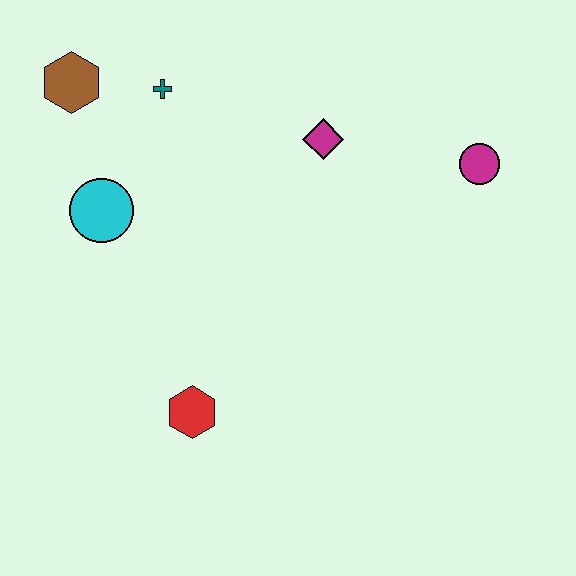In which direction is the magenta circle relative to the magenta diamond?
The magenta circle is to the right of the magenta diamond.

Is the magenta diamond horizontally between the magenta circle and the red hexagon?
Yes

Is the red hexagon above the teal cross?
No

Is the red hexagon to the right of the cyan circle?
Yes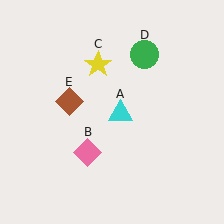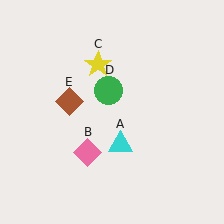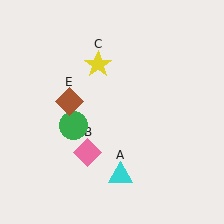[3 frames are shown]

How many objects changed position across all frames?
2 objects changed position: cyan triangle (object A), green circle (object D).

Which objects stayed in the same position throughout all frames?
Pink diamond (object B) and yellow star (object C) and brown diamond (object E) remained stationary.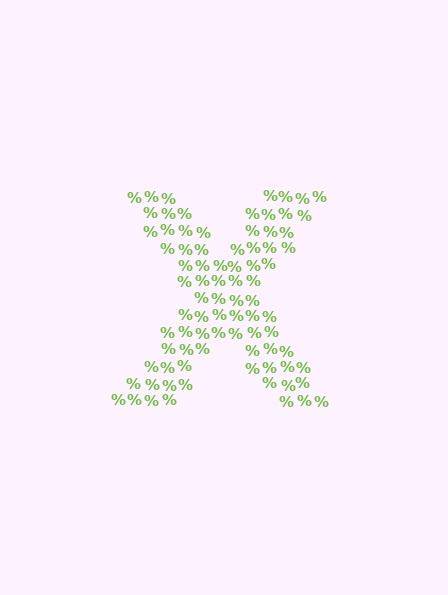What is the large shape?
The large shape is the letter X.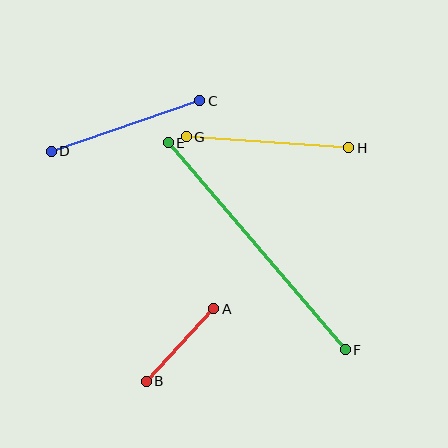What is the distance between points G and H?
The distance is approximately 162 pixels.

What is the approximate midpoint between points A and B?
The midpoint is at approximately (180, 345) pixels.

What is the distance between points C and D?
The distance is approximately 156 pixels.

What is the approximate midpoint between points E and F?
The midpoint is at approximately (257, 246) pixels.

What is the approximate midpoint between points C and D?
The midpoint is at approximately (125, 126) pixels.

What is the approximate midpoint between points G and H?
The midpoint is at approximately (267, 142) pixels.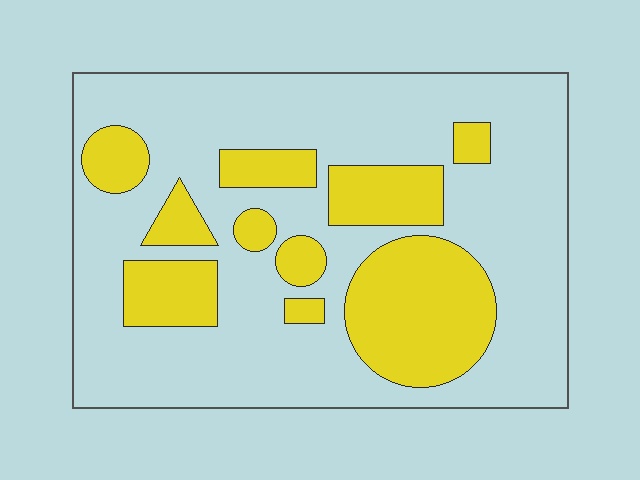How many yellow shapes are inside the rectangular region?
10.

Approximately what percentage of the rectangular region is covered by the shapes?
Approximately 30%.